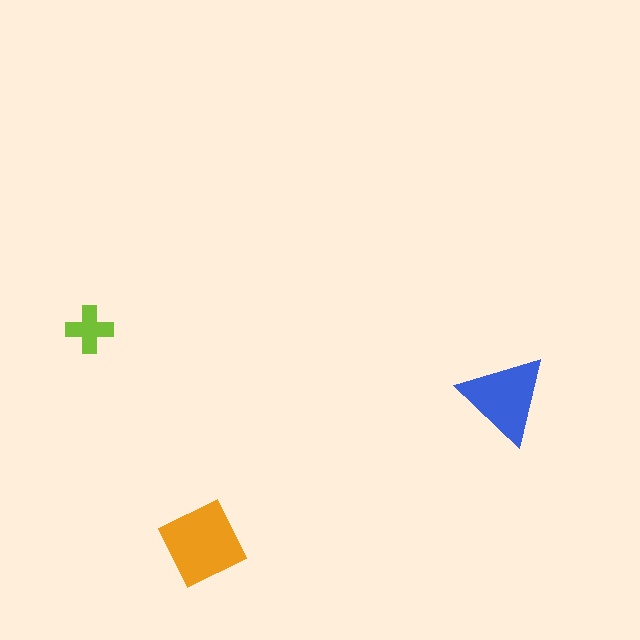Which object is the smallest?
The lime cross.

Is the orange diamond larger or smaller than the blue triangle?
Larger.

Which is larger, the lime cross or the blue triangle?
The blue triangle.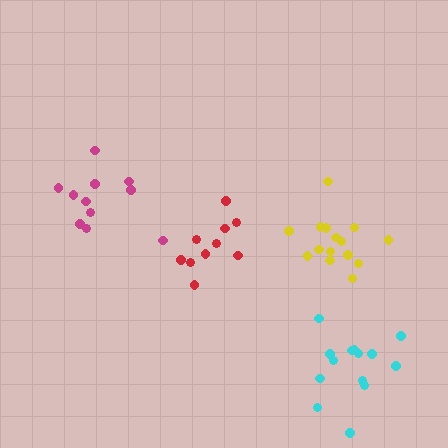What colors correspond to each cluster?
The clusters are colored: magenta, cyan, yellow, red.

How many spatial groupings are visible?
There are 4 spatial groupings.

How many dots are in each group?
Group 1: 11 dots, Group 2: 14 dots, Group 3: 15 dots, Group 4: 10 dots (50 total).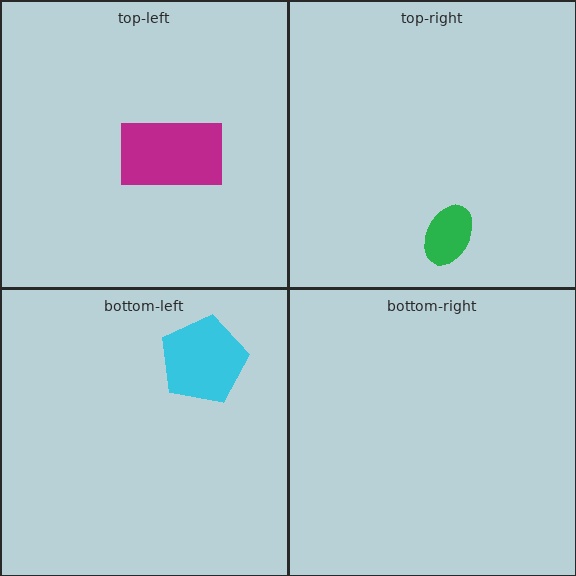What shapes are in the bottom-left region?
The cyan pentagon.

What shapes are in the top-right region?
The green ellipse.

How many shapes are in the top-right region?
1.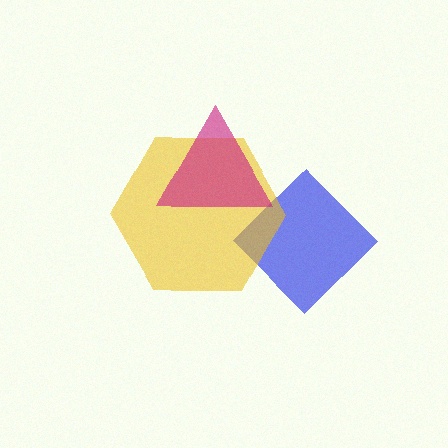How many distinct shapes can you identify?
There are 3 distinct shapes: a blue diamond, a yellow hexagon, a magenta triangle.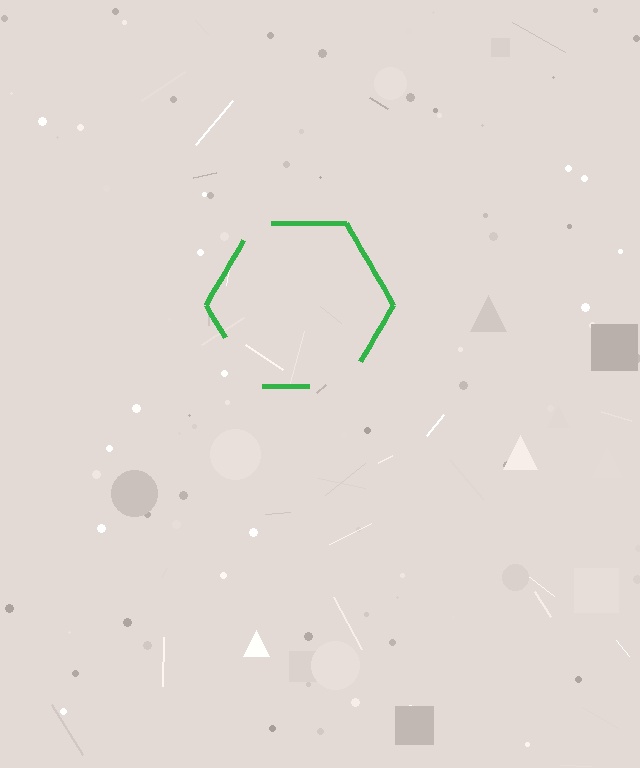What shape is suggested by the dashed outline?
The dashed outline suggests a hexagon.